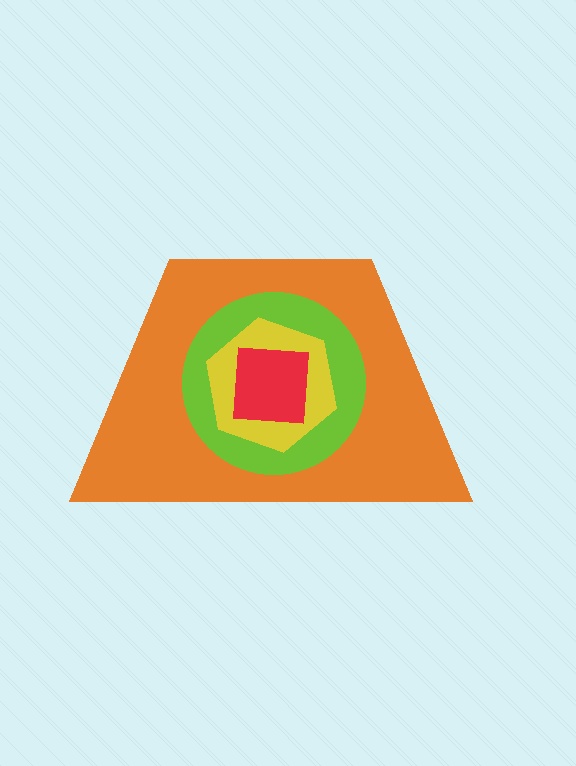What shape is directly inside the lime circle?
The yellow hexagon.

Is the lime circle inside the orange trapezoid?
Yes.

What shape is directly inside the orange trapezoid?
The lime circle.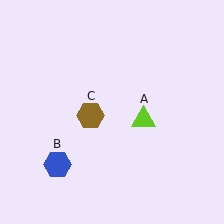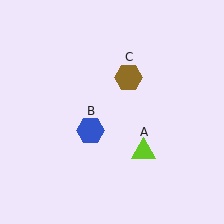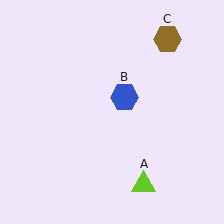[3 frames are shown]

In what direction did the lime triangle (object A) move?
The lime triangle (object A) moved down.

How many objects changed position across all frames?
3 objects changed position: lime triangle (object A), blue hexagon (object B), brown hexagon (object C).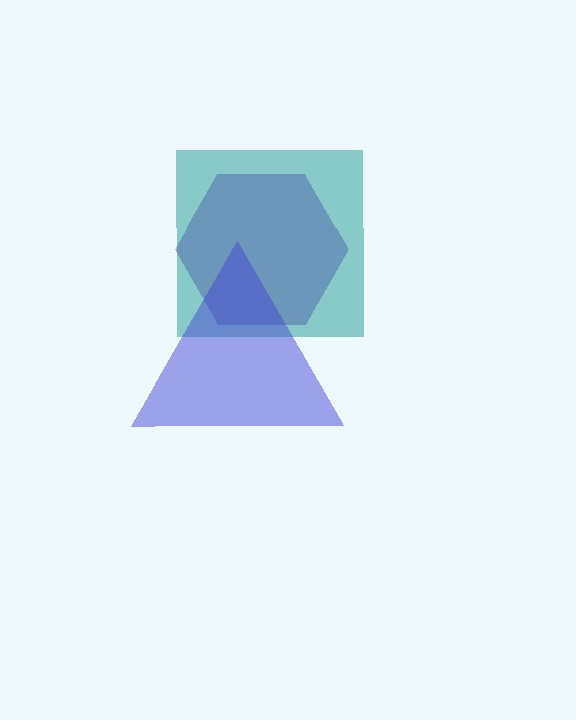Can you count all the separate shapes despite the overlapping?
Yes, there are 3 separate shapes.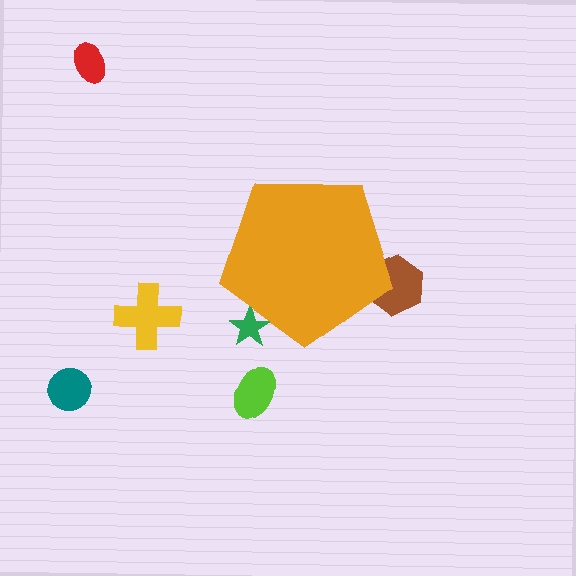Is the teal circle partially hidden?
No, the teal circle is fully visible.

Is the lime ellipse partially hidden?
No, the lime ellipse is fully visible.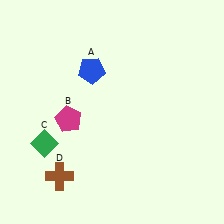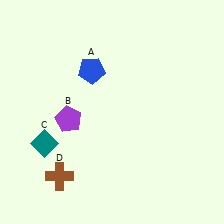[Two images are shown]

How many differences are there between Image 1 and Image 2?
There are 2 differences between the two images.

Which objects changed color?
B changed from magenta to purple. C changed from green to teal.